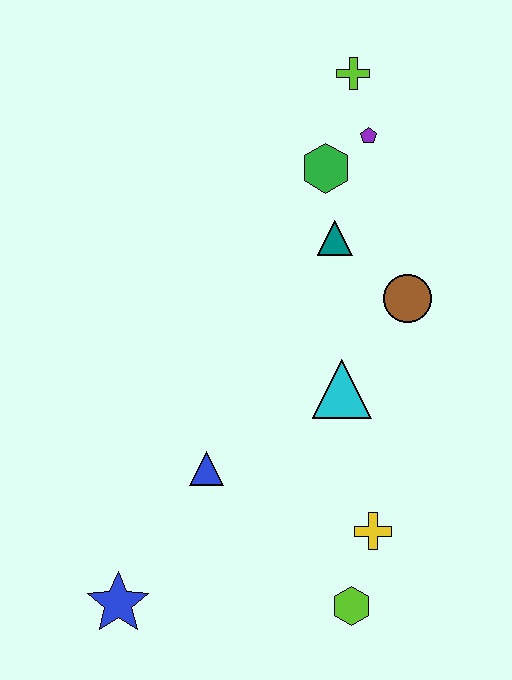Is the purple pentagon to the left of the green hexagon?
No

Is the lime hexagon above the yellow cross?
No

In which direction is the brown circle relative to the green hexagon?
The brown circle is below the green hexagon.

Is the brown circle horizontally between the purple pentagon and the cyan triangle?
No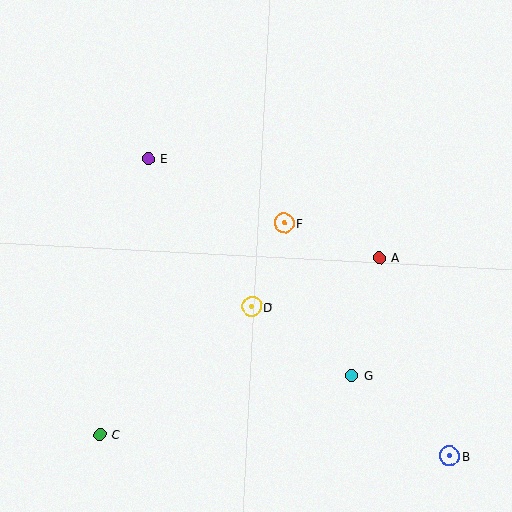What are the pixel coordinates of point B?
Point B is at (450, 456).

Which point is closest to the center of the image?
Point F at (284, 223) is closest to the center.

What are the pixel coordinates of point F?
Point F is at (284, 223).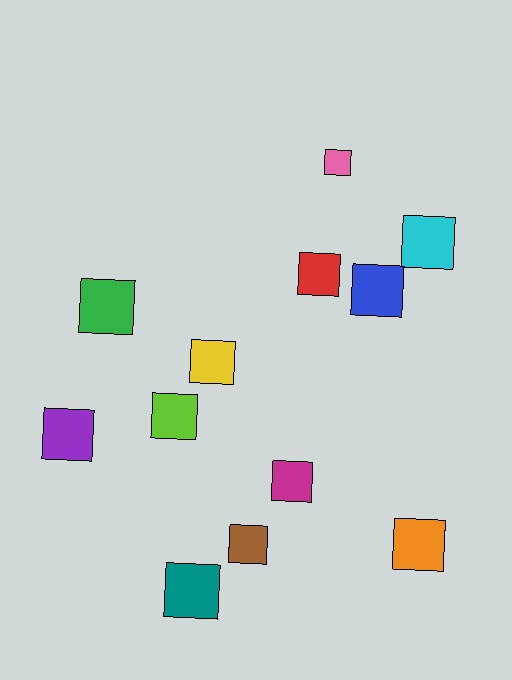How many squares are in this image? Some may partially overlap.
There are 12 squares.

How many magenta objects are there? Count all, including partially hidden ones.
There is 1 magenta object.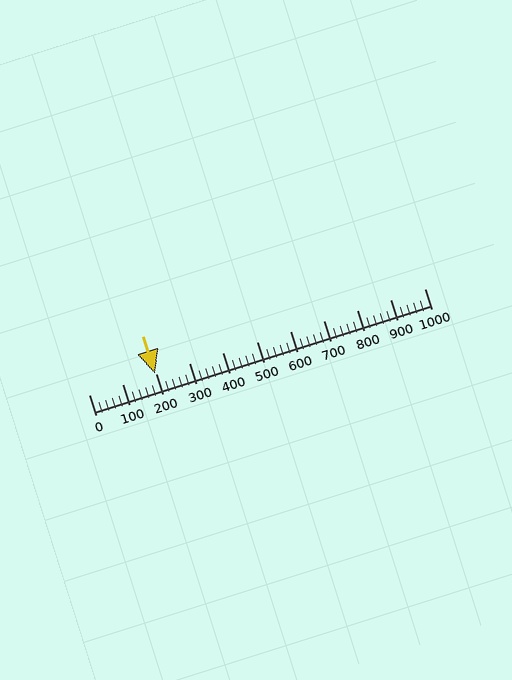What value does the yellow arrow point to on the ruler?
The yellow arrow points to approximately 198.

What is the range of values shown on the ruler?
The ruler shows values from 0 to 1000.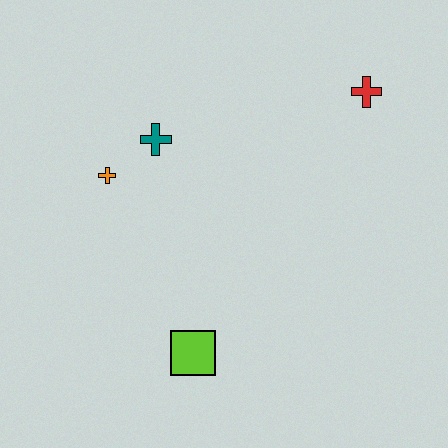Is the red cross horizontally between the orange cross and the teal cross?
No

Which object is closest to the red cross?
The teal cross is closest to the red cross.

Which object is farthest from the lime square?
The red cross is farthest from the lime square.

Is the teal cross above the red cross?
No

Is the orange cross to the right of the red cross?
No